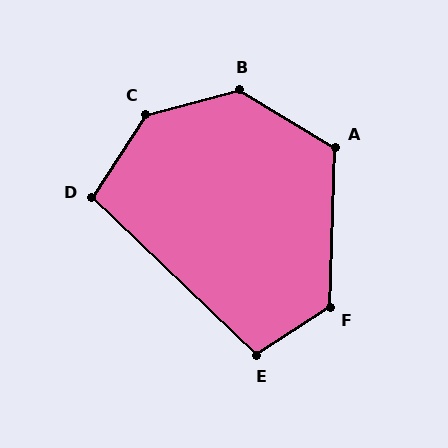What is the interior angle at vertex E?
Approximately 103 degrees (obtuse).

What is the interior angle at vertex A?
Approximately 119 degrees (obtuse).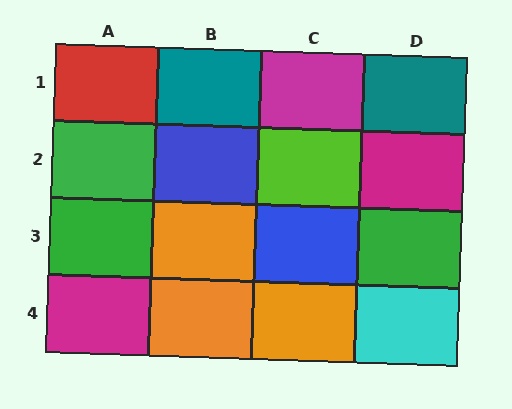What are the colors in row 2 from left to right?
Green, blue, lime, magenta.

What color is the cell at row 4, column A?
Magenta.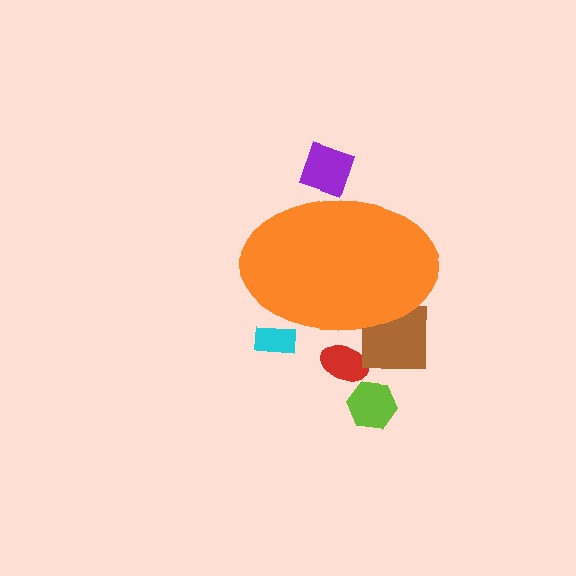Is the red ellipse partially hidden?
Yes, the red ellipse is partially hidden behind the orange ellipse.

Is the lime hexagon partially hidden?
No, the lime hexagon is fully visible.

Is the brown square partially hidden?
Yes, the brown square is partially hidden behind the orange ellipse.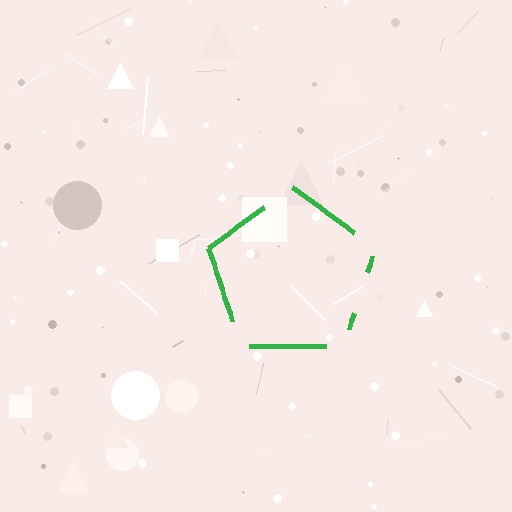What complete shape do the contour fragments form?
The contour fragments form a pentagon.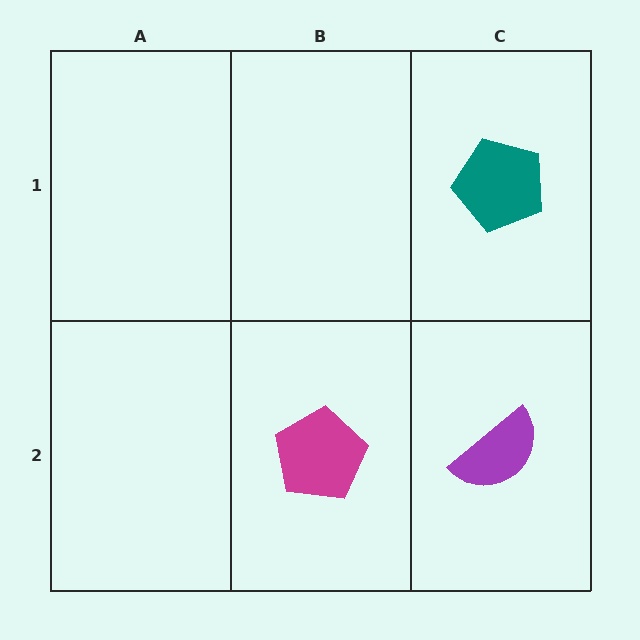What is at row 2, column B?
A magenta pentagon.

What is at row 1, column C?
A teal pentagon.